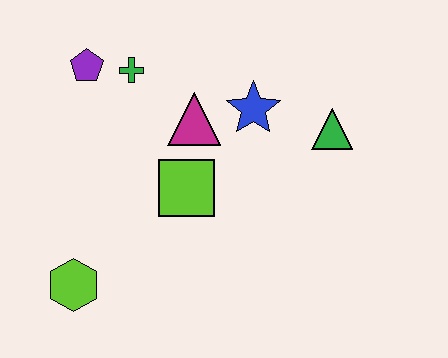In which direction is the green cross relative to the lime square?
The green cross is above the lime square.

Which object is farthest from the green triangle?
The lime hexagon is farthest from the green triangle.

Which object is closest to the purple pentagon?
The green cross is closest to the purple pentagon.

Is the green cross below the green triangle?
No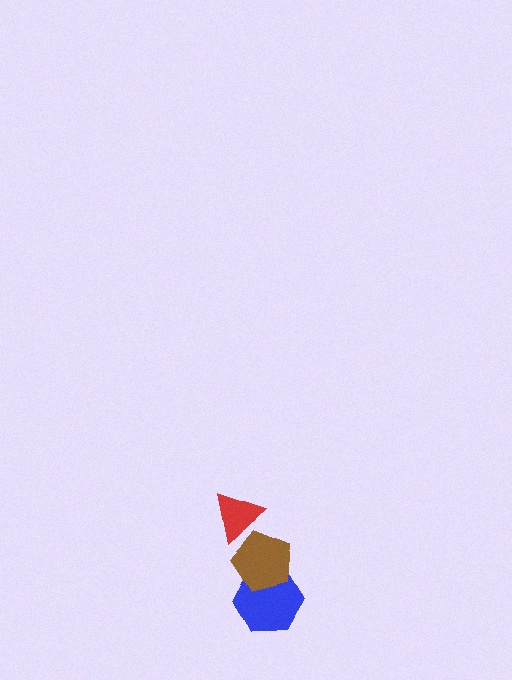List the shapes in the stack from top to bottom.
From top to bottom: the red triangle, the brown pentagon, the blue hexagon.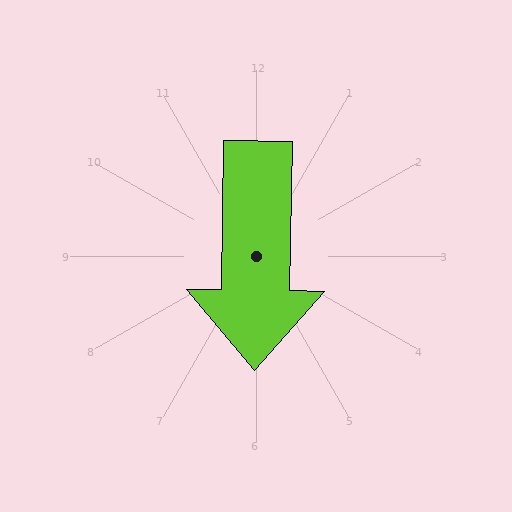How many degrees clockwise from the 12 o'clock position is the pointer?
Approximately 181 degrees.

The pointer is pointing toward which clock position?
Roughly 6 o'clock.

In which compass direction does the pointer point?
South.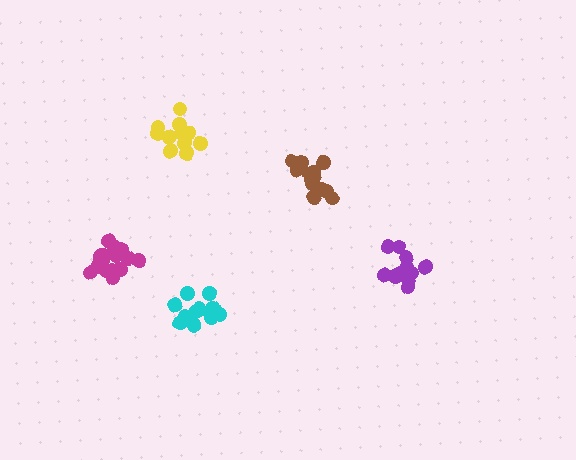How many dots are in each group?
Group 1: 17 dots, Group 2: 13 dots, Group 3: 13 dots, Group 4: 12 dots, Group 5: 13 dots (68 total).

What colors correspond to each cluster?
The clusters are colored: magenta, cyan, brown, purple, yellow.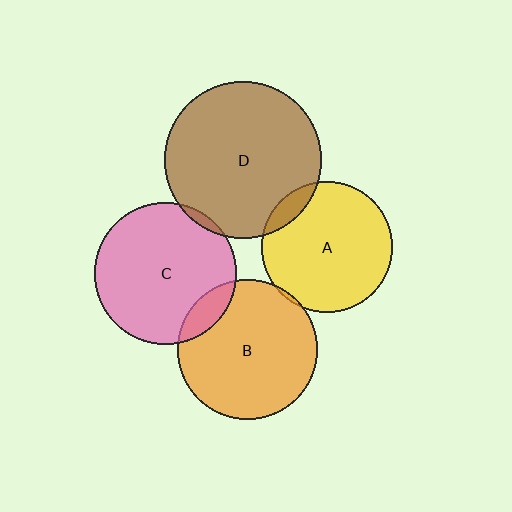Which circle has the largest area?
Circle D (brown).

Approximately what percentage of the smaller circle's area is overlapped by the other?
Approximately 10%.